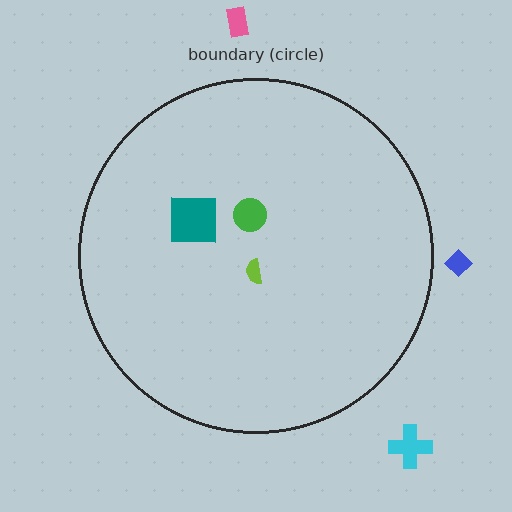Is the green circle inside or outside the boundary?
Inside.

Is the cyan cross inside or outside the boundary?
Outside.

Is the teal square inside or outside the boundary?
Inside.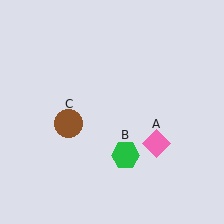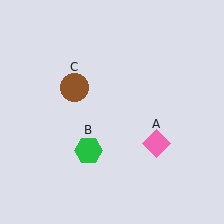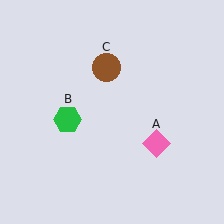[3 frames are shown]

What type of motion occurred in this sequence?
The green hexagon (object B), brown circle (object C) rotated clockwise around the center of the scene.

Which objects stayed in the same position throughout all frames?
Pink diamond (object A) remained stationary.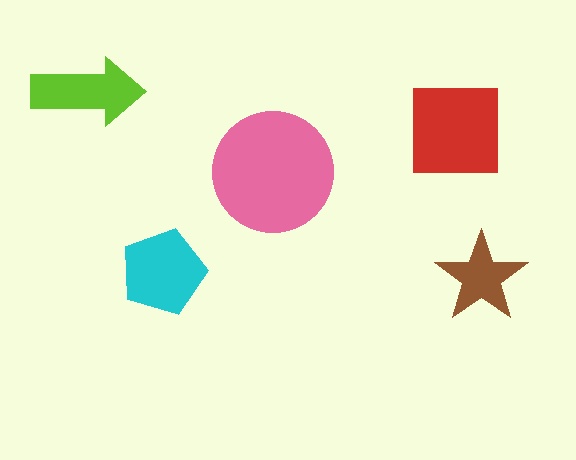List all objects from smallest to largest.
The brown star, the lime arrow, the cyan pentagon, the red square, the pink circle.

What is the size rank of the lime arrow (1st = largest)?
4th.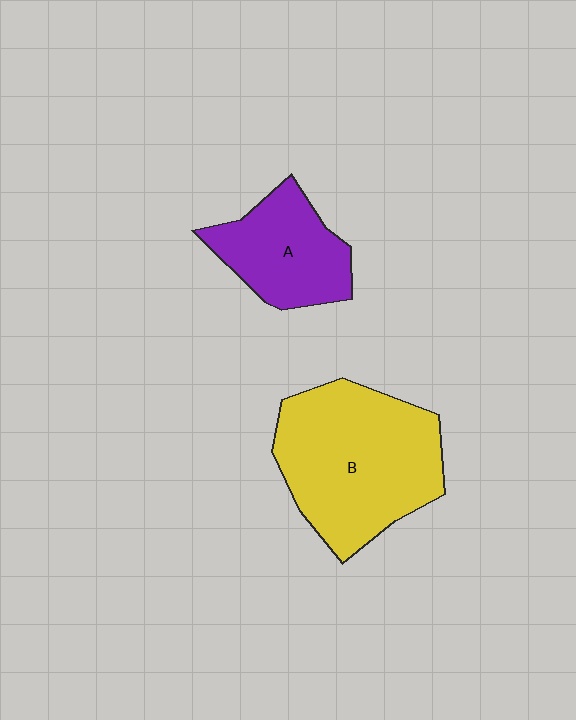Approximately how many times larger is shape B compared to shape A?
Approximately 1.8 times.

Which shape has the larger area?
Shape B (yellow).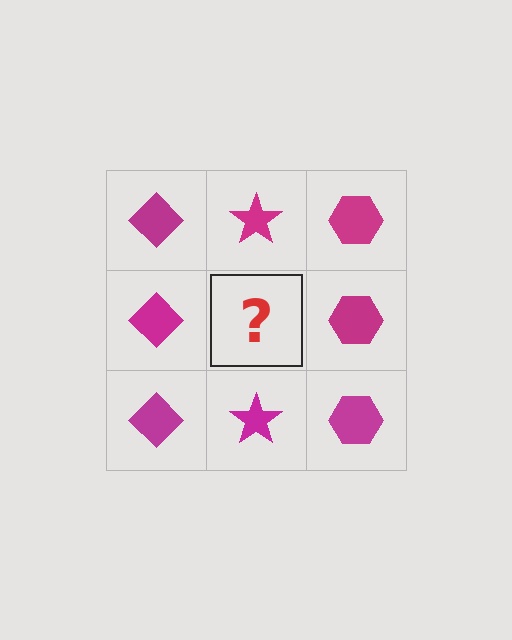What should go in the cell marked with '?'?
The missing cell should contain a magenta star.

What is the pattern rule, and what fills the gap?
The rule is that each column has a consistent shape. The gap should be filled with a magenta star.